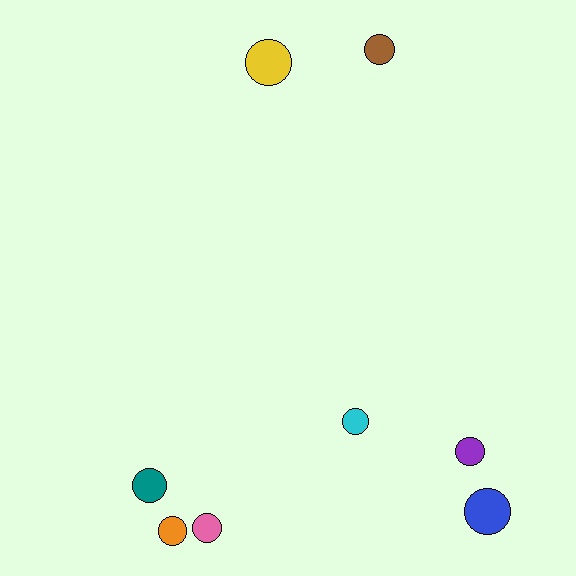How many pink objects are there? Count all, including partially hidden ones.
There is 1 pink object.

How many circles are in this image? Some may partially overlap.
There are 8 circles.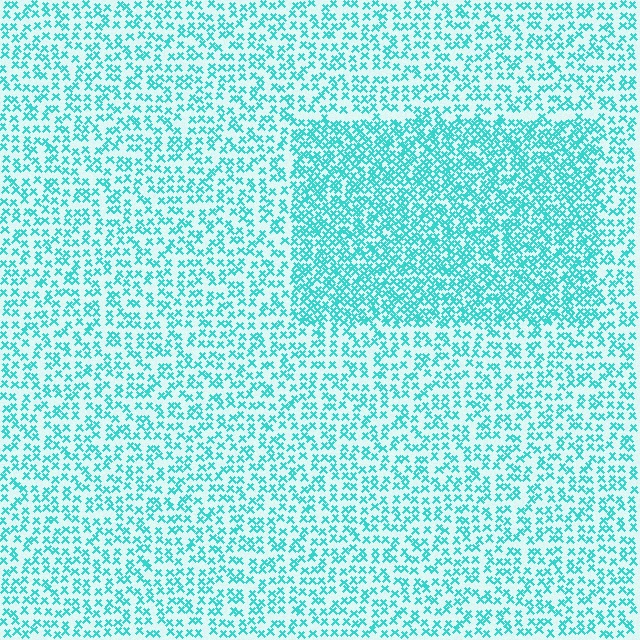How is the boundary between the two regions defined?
The boundary is defined by a change in element density (approximately 1.9x ratio). All elements are the same color, size, and shape.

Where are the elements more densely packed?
The elements are more densely packed inside the rectangle boundary.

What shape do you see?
I see a rectangle.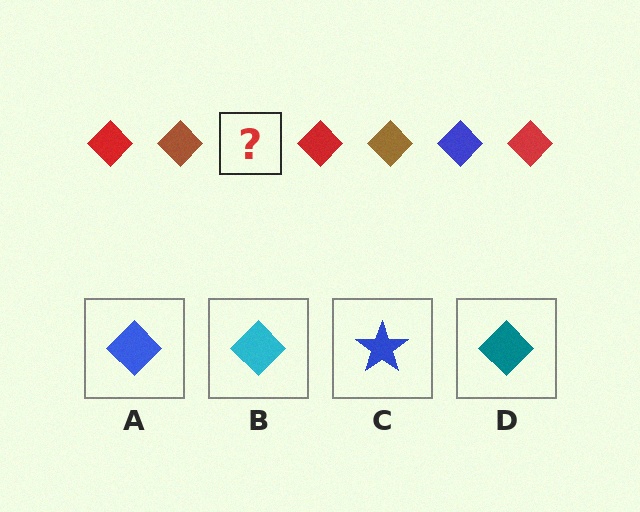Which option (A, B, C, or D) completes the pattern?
A.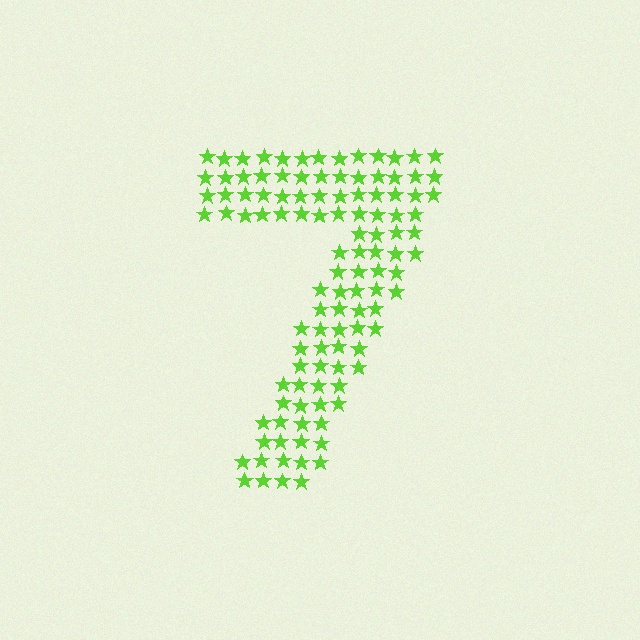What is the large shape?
The large shape is the digit 7.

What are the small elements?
The small elements are stars.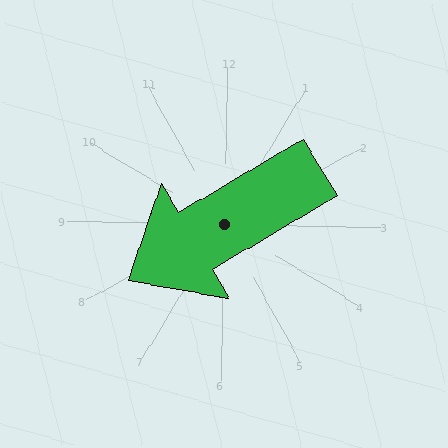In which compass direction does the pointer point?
Southwest.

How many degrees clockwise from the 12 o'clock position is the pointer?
Approximately 238 degrees.